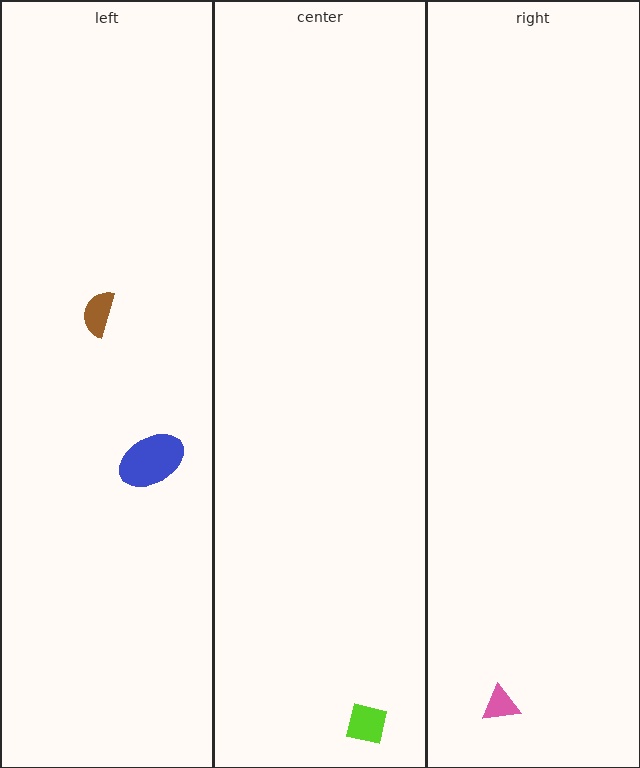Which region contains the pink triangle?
The right region.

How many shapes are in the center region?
1.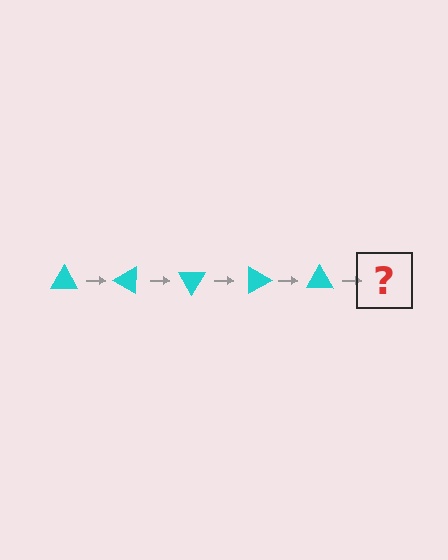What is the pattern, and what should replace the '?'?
The pattern is that the triangle rotates 30 degrees each step. The '?' should be a cyan triangle rotated 150 degrees.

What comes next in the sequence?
The next element should be a cyan triangle rotated 150 degrees.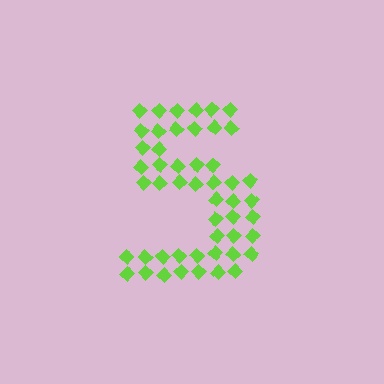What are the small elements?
The small elements are diamonds.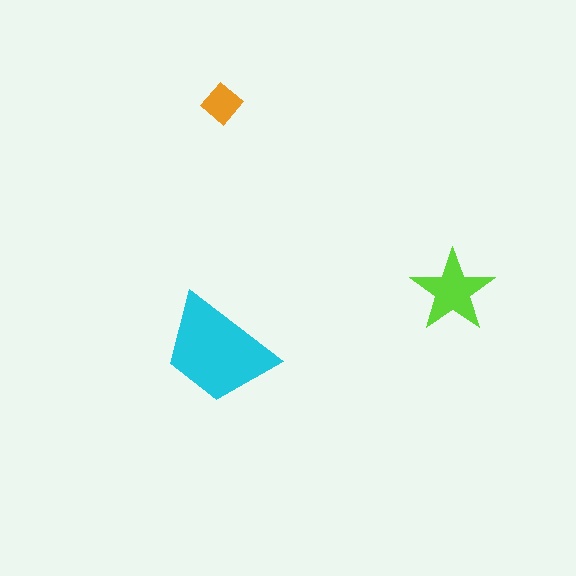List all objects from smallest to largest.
The orange diamond, the lime star, the cyan trapezoid.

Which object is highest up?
The orange diamond is topmost.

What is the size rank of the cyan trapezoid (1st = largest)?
1st.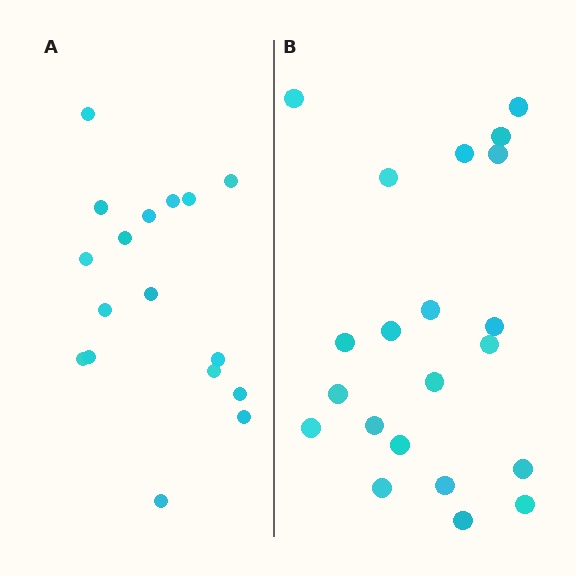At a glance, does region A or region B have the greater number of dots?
Region B (the right region) has more dots.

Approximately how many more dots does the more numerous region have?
Region B has about 4 more dots than region A.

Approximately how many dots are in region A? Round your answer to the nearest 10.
About 20 dots. (The exact count is 17, which rounds to 20.)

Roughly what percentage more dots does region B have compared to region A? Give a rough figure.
About 25% more.